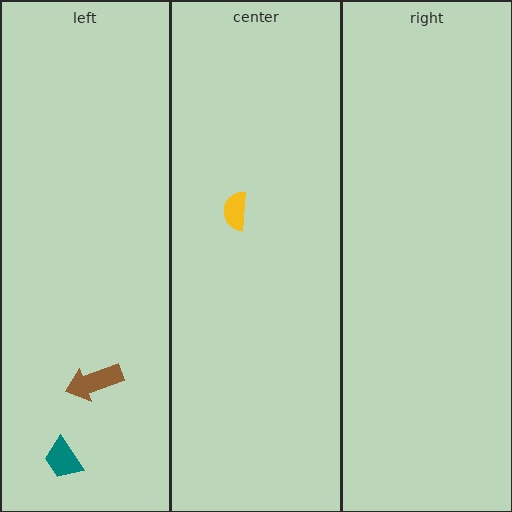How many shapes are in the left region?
2.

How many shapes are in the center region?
1.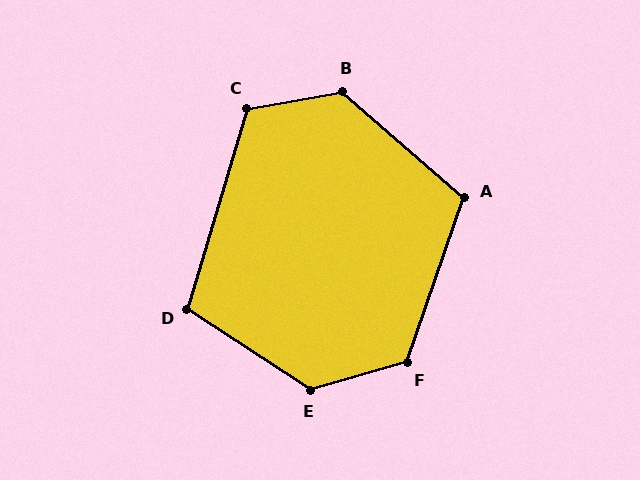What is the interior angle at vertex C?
Approximately 117 degrees (obtuse).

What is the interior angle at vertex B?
Approximately 129 degrees (obtuse).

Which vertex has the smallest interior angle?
D, at approximately 106 degrees.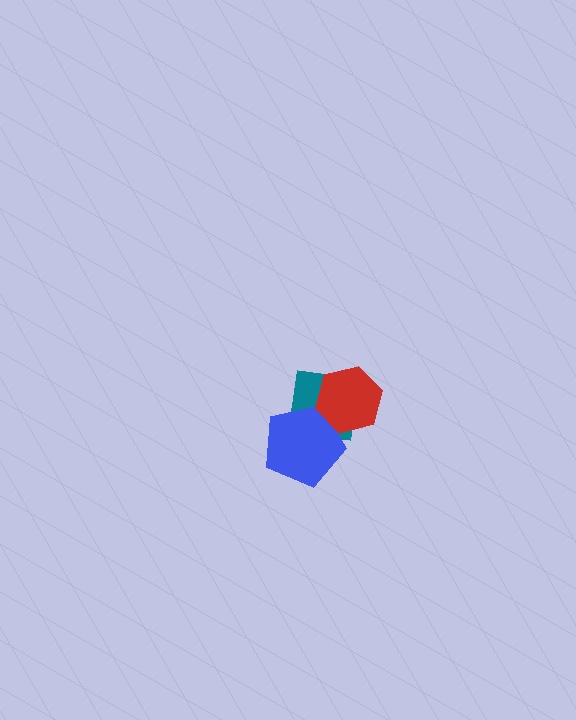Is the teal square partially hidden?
Yes, it is partially covered by another shape.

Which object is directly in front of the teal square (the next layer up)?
The blue pentagon is directly in front of the teal square.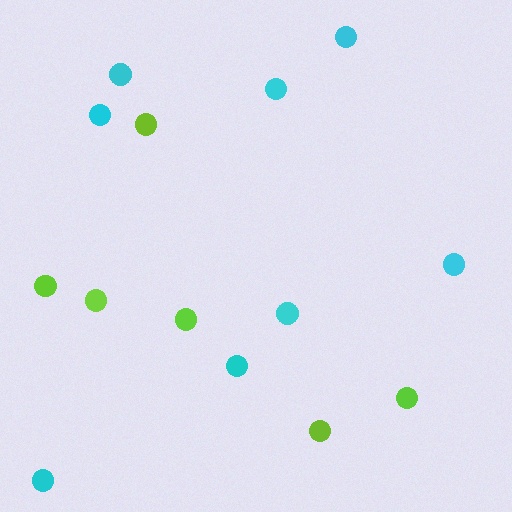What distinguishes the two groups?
There are 2 groups: one group of cyan circles (8) and one group of lime circles (6).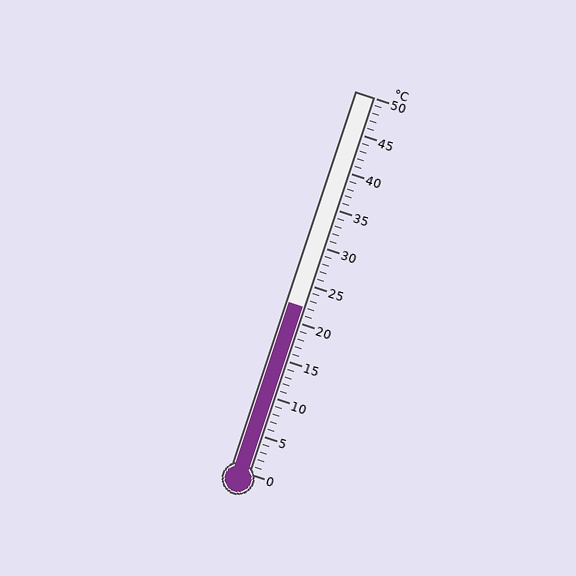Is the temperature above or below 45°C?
The temperature is below 45°C.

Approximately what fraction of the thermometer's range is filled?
The thermometer is filled to approximately 45% of its range.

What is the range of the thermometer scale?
The thermometer scale ranges from 0°C to 50°C.